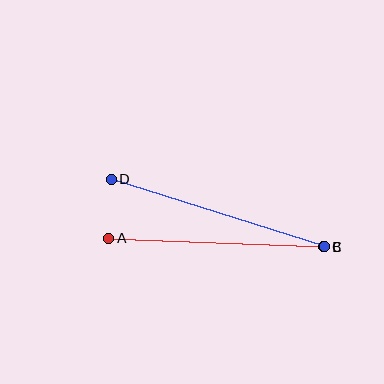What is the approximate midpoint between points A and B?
The midpoint is at approximately (216, 243) pixels.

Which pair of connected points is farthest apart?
Points C and D are farthest apart.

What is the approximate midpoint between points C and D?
The midpoint is at approximately (218, 213) pixels.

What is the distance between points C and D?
The distance is approximately 223 pixels.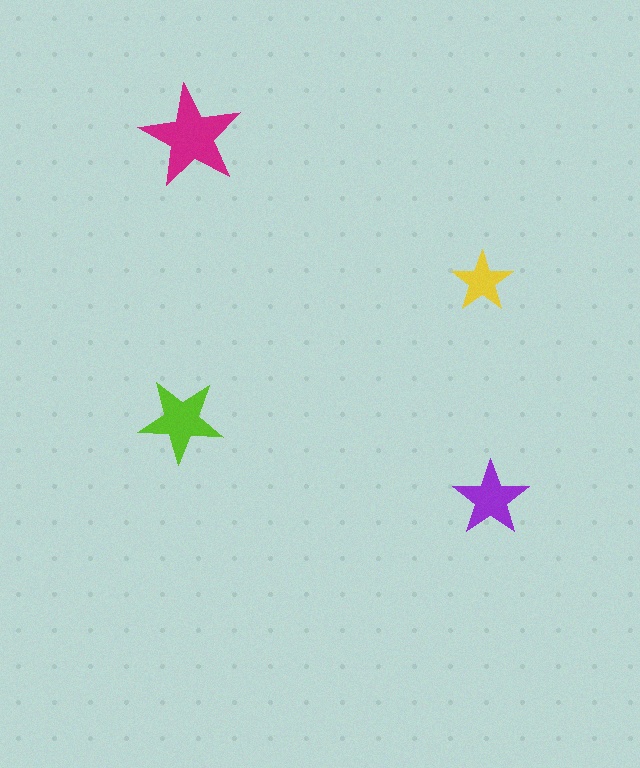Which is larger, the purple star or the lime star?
The lime one.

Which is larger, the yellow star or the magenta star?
The magenta one.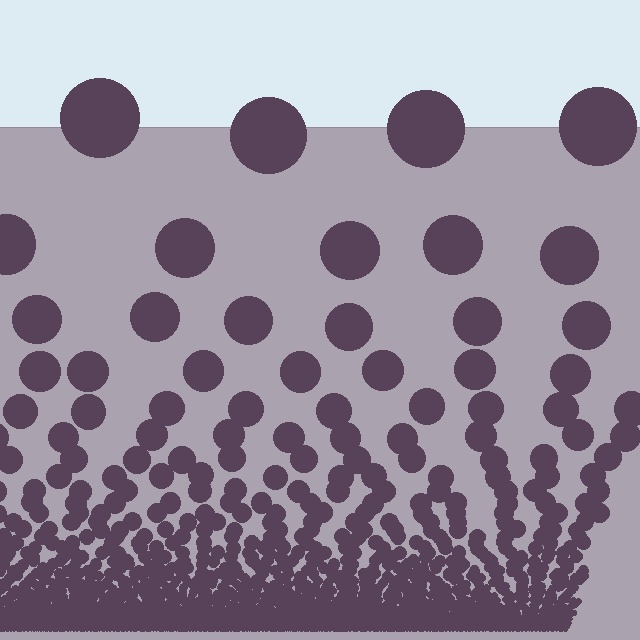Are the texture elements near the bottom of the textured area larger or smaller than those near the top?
Smaller. The gradient is inverted — elements near the bottom are smaller and denser.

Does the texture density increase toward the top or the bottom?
Density increases toward the bottom.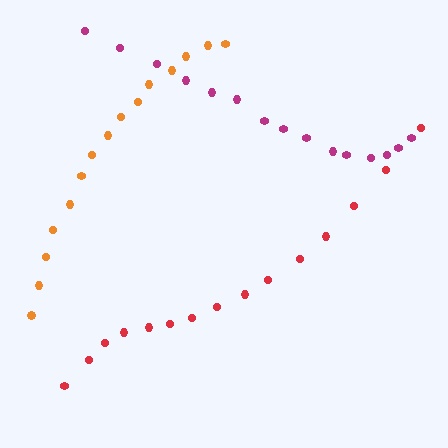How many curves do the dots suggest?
There are 3 distinct paths.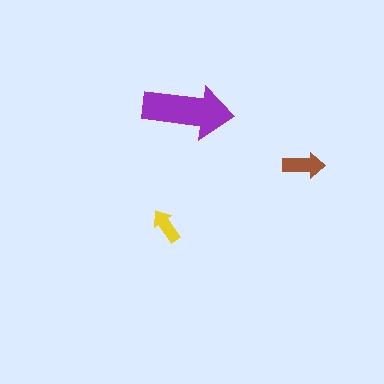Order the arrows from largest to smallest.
the purple one, the brown one, the yellow one.